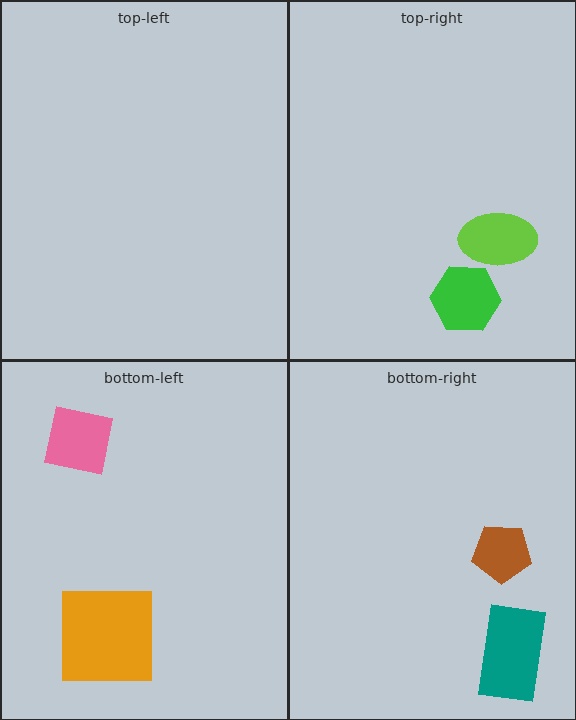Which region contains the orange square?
The bottom-left region.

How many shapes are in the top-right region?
2.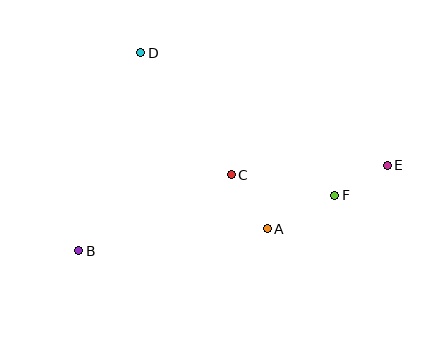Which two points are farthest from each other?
Points B and E are farthest from each other.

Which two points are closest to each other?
Points E and F are closest to each other.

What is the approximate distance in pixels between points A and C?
The distance between A and C is approximately 65 pixels.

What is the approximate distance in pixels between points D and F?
The distance between D and F is approximately 241 pixels.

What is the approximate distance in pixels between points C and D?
The distance between C and D is approximately 152 pixels.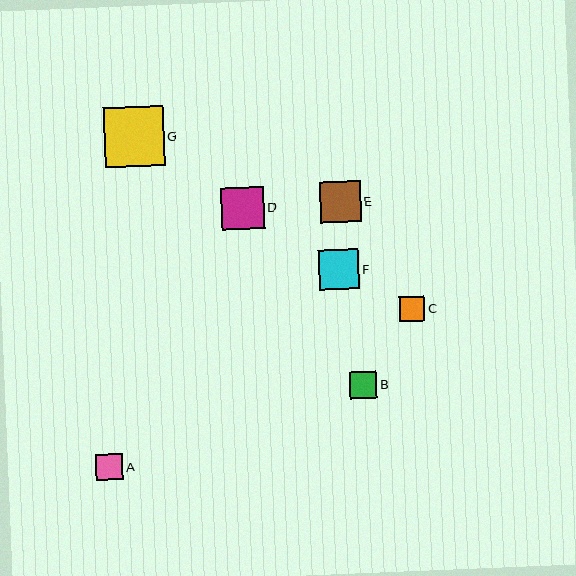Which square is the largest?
Square G is the largest with a size of approximately 59 pixels.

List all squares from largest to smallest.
From largest to smallest: G, D, E, F, B, A, C.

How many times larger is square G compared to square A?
Square G is approximately 2.2 times the size of square A.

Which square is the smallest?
Square C is the smallest with a size of approximately 25 pixels.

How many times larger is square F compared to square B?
Square F is approximately 1.5 times the size of square B.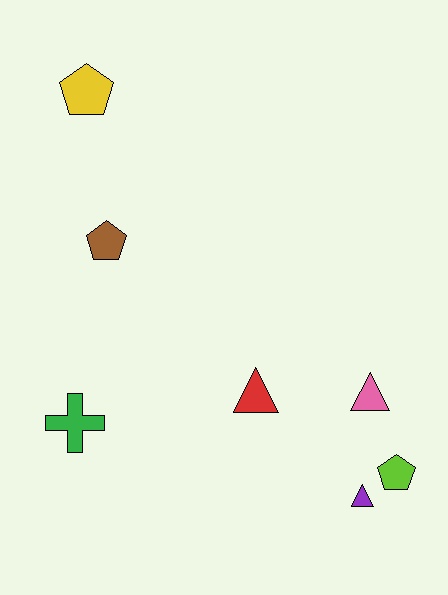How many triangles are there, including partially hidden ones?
There are 3 triangles.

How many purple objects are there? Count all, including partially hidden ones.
There is 1 purple object.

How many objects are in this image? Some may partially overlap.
There are 7 objects.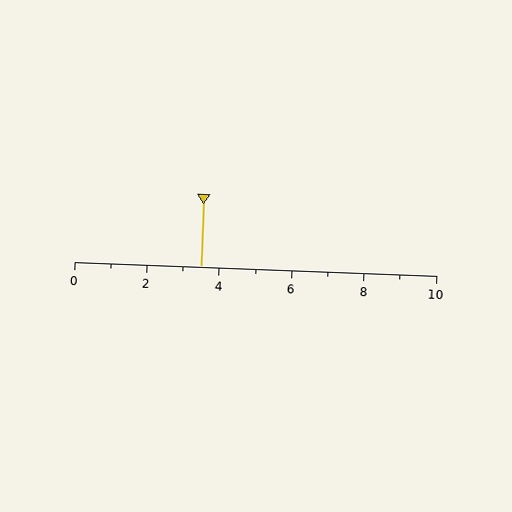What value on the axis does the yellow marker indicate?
The marker indicates approximately 3.5.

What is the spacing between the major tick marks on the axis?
The major ticks are spaced 2 apart.